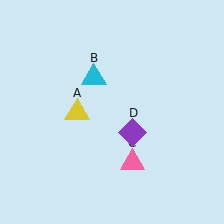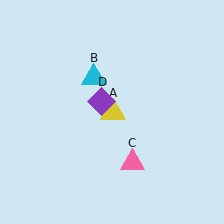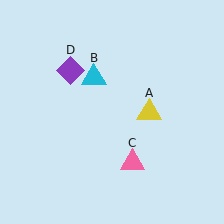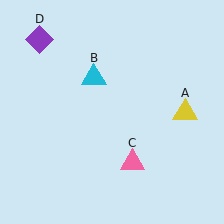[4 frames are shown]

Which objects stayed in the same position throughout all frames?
Cyan triangle (object B) and pink triangle (object C) remained stationary.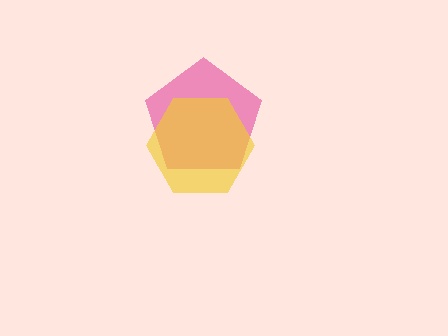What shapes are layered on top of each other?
The layered shapes are: a pink pentagon, a yellow hexagon.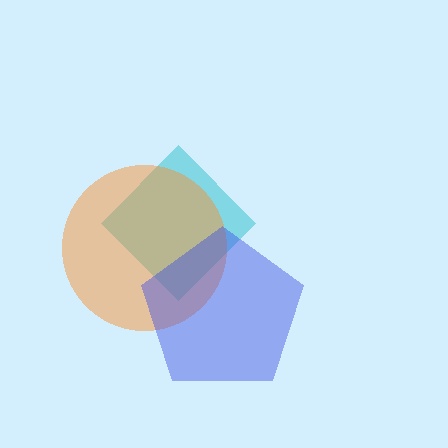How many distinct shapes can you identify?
There are 3 distinct shapes: a cyan diamond, an orange circle, a blue pentagon.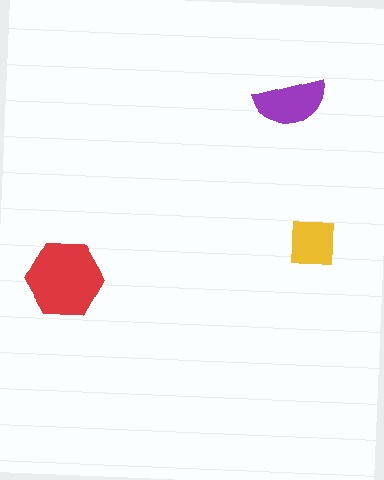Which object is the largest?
The red hexagon.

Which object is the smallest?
The yellow square.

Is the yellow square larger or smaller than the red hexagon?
Smaller.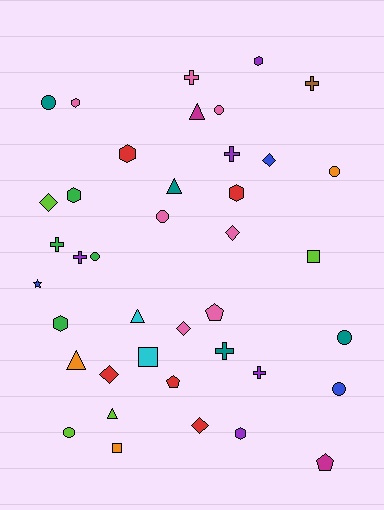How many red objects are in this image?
There are 5 red objects.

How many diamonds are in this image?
There are 6 diamonds.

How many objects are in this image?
There are 40 objects.